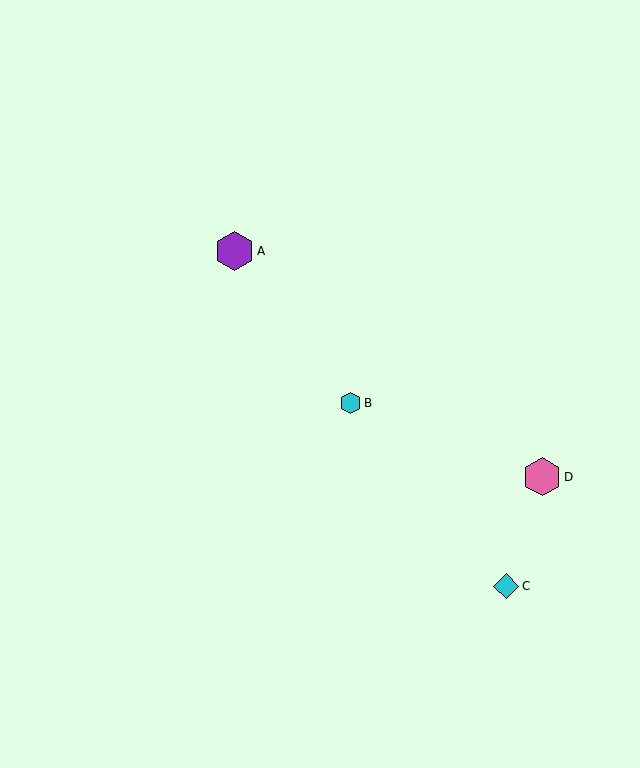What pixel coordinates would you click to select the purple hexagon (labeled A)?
Click at (235, 251) to select the purple hexagon A.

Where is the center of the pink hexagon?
The center of the pink hexagon is at (542, 477).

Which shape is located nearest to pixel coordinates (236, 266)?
The purple hexagon (labeled A) at (235, 251) is nearest to that location.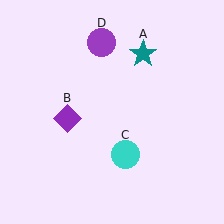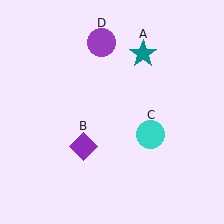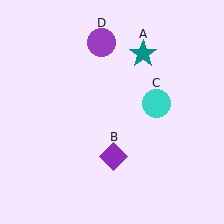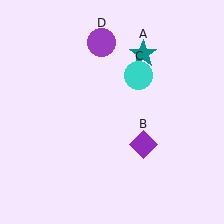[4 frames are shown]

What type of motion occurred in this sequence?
The purple diamond (object B), cyan circle (object C) rotated counterclockwise around the center of the scene.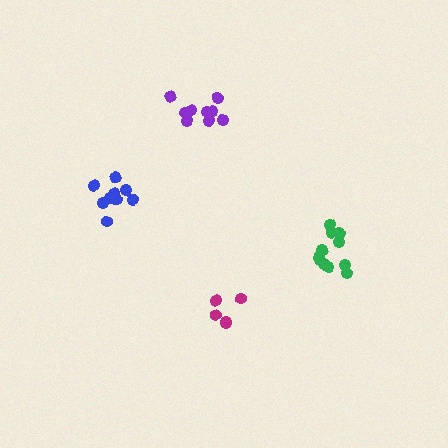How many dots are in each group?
Group 1: 11 dots, Group 2: 5 dots, Group 3: 9 dots, Group 4: 9 dots (34 total).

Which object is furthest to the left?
The blue cluster is leftmost.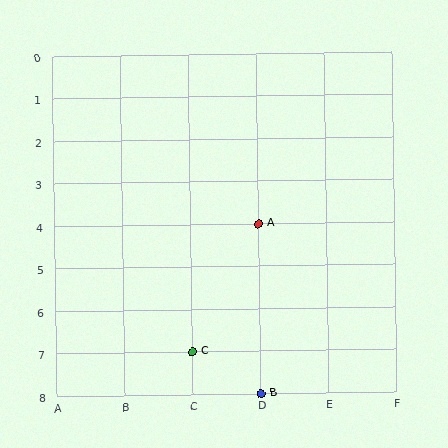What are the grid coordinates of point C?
Point C is at grid coordinates (C, 7).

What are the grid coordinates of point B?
Point B is at grid coordinates (D, 8).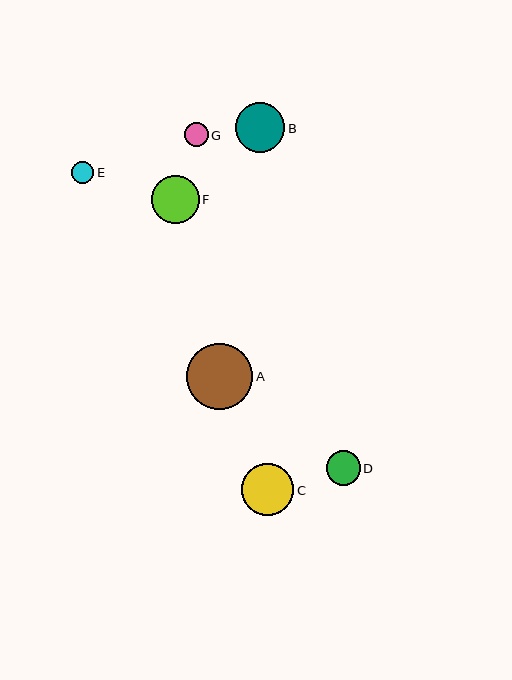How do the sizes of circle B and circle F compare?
Circle B and circle F are approximately the same size.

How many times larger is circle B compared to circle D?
Circle B is approximately 1.5 times the size of circle D.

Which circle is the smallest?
Circle E is the smallest with a size of approximately 22 pixels.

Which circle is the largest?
Circle A is the largest with a size of approximately 66 pixels.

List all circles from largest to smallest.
From largest to smallest: A, C, B, F, D, G, E.